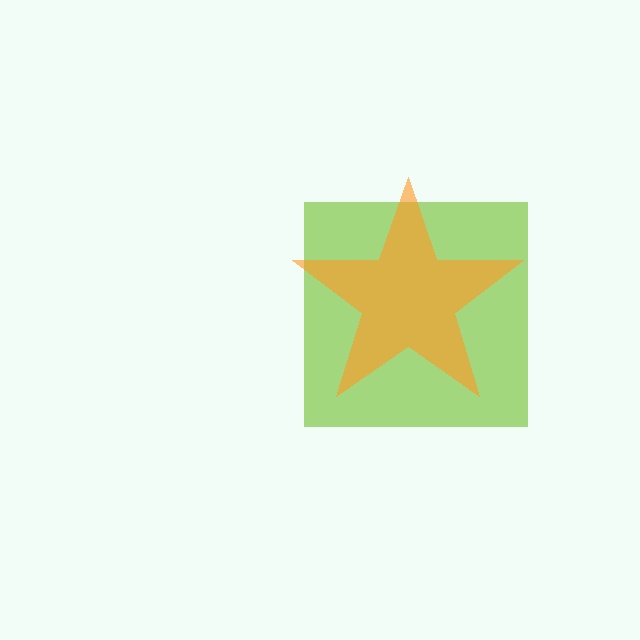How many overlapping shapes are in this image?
There are 2 overlapping shapes in the image.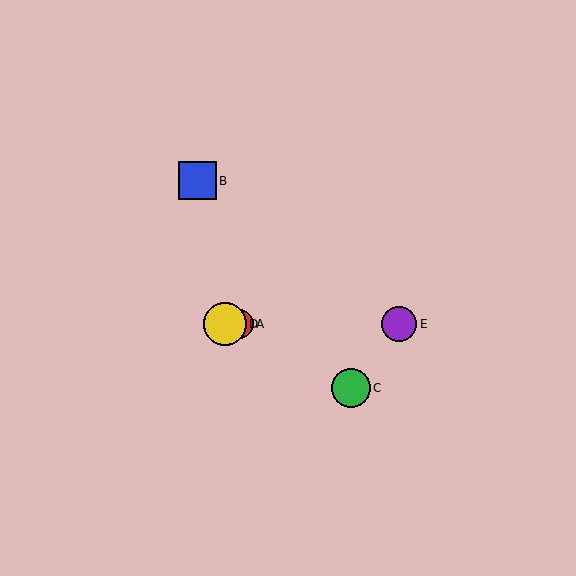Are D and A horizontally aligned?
Yes, both are at y≈324.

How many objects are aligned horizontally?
3 objects (A, D, E) are aligned horizontally.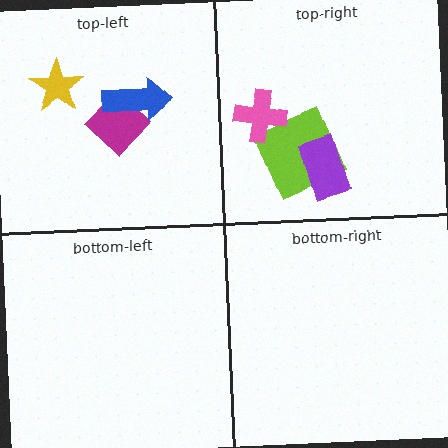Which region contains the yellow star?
The top-left region.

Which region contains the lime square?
The top-right region.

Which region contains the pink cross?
The top-right region.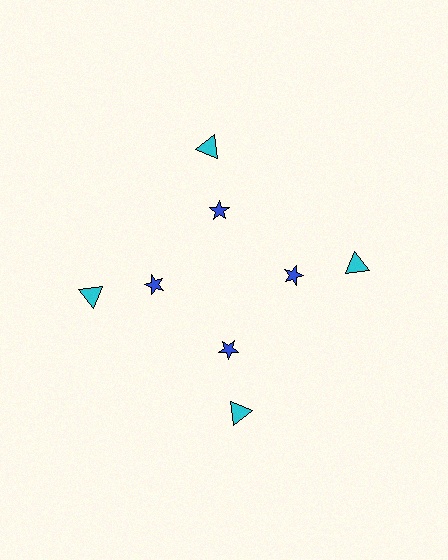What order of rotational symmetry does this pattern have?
This pattern has 4-fold rotational symmetry.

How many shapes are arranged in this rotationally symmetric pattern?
There are 8 shapes, arranged in 4 groups of 2.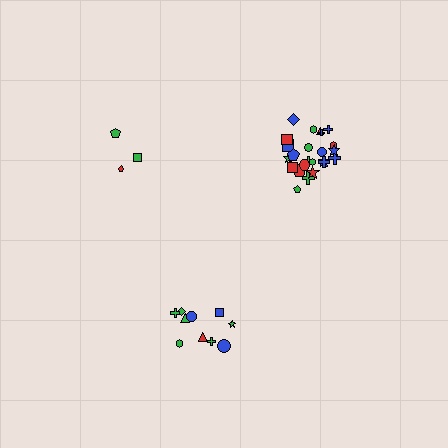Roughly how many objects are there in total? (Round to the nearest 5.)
Roughly 40 objects in total.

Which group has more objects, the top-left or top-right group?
The top-right group.